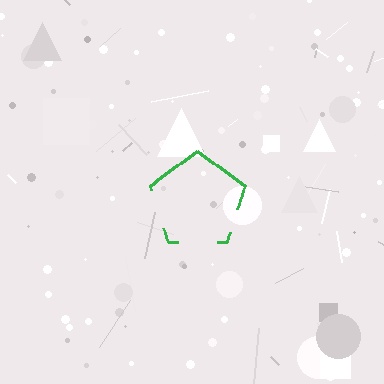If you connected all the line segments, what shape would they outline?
They would outline a pentagon.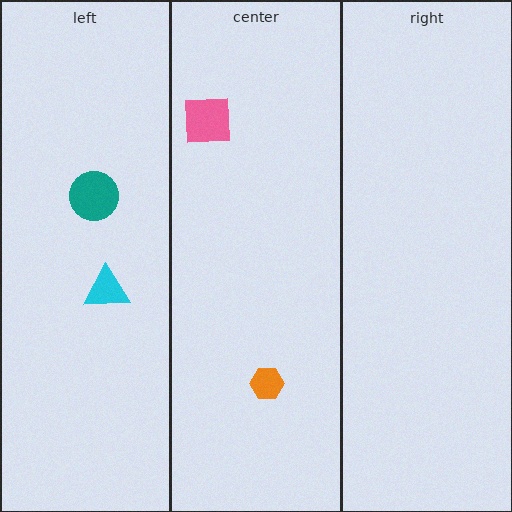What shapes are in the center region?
The pink square, the orange hexagon.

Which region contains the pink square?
The center region.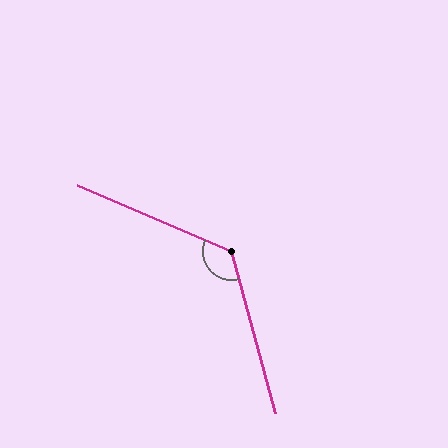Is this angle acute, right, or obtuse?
It is obtuse.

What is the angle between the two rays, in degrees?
Approximately 128 degrees.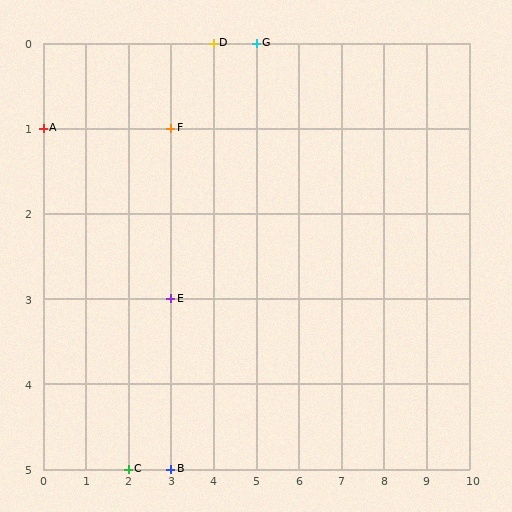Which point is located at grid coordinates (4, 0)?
Point D is at (4, 0).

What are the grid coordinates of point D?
Point D is at grid coordinates (4, 0).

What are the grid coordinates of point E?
Point E is at grid coordinates (3, 3).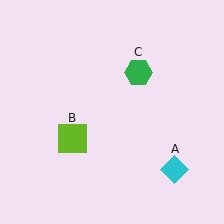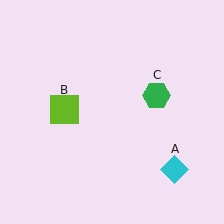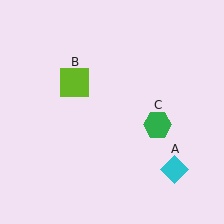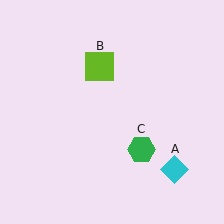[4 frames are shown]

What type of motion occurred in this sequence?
The lime square (object B), green hexagon (object C) rotated clockwise around the center of the scene.